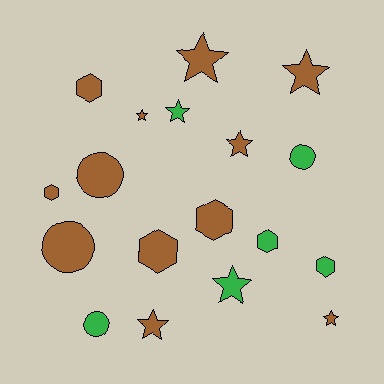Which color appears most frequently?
Brown, with 12 objects.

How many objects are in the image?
There are 18 objects.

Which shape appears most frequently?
Star, with 8 objects.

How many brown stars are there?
There are 6 brown stars.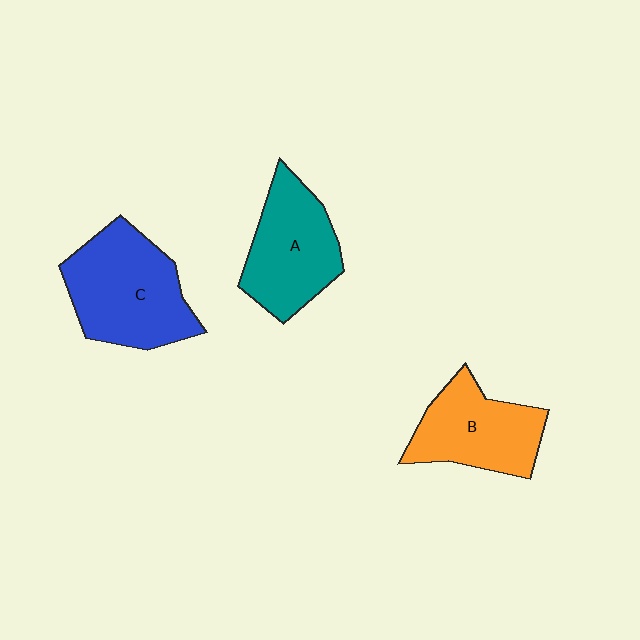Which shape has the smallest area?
Shape B (orange).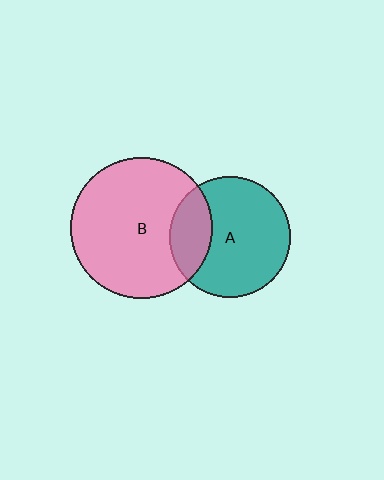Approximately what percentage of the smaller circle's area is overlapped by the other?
Approximately 25%.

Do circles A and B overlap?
Yes.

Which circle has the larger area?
Circle B (pink).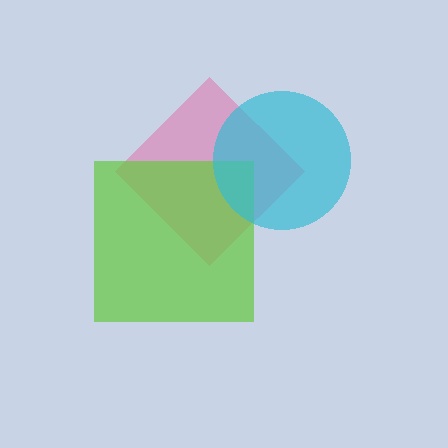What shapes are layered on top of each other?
The layered shapes are: a pink diamond, a lime square, a cyan circle.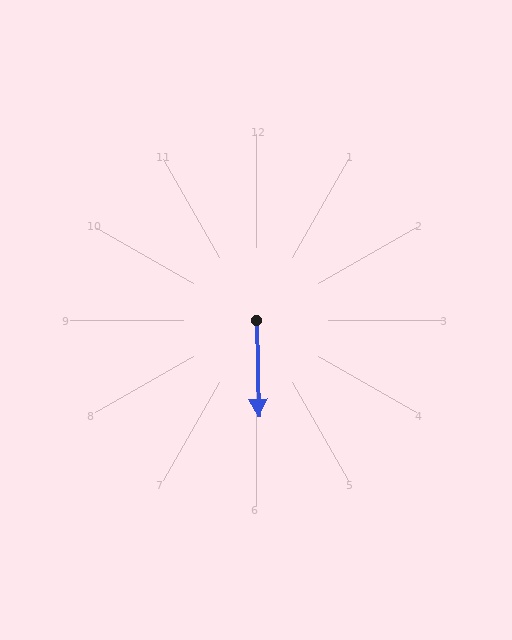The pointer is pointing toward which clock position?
Roughly 6 o'clock.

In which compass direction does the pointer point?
South.